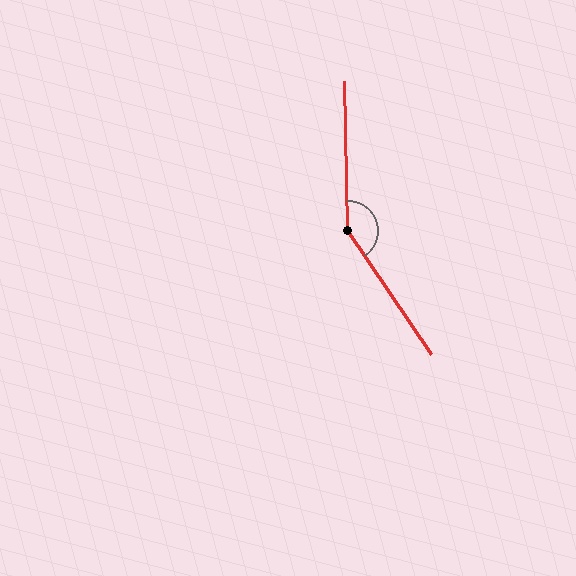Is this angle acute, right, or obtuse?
It is obtuse.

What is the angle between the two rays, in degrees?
Approximately 147 degrees.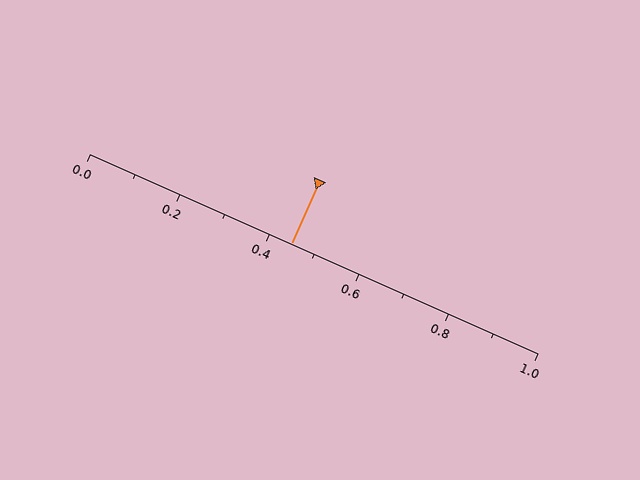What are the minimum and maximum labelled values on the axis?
The axis runs from 0.0 to 1.0.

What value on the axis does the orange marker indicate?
The marker indicates approximately 0.45.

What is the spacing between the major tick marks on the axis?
The major ticks are spaced 0.2 apart.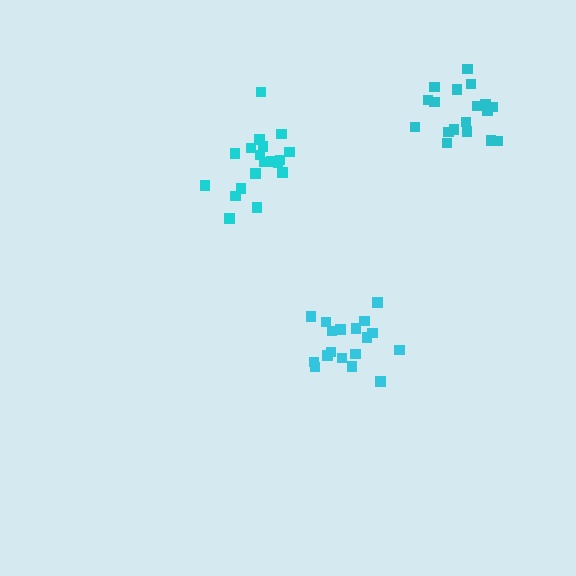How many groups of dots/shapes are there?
There are 3 groups.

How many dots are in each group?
Group 1: 18 dots, Group 2: 18 dots, Group 3: 19 dots (55 total).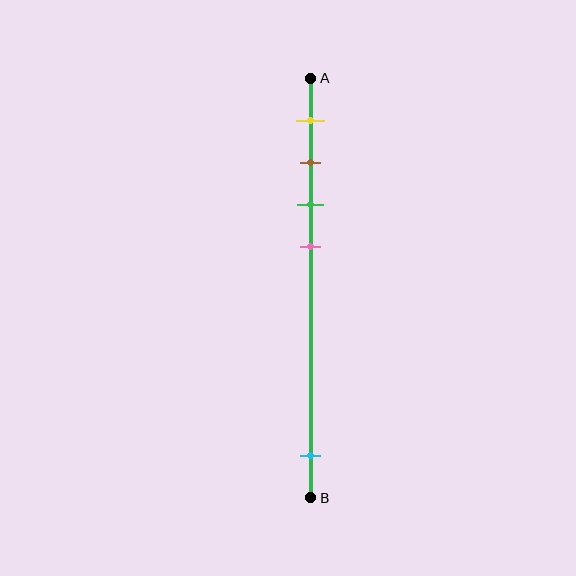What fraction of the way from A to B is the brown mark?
The brown mark is approximately 20% (0.2) of the way from A to B.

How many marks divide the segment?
There are 5 marks dividing the segment.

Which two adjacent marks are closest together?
The brown and green marks are the closest adjacent pair.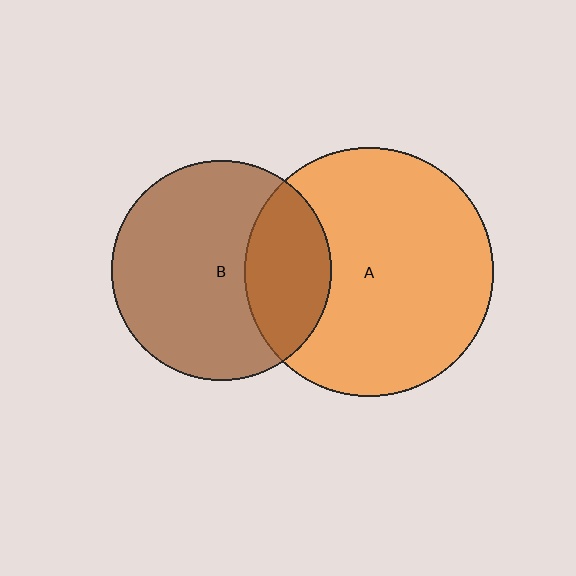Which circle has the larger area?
Circle A (orange).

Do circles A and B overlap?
Yes.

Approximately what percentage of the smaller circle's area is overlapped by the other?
Approximately 30%.